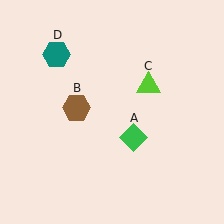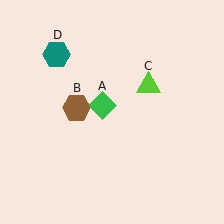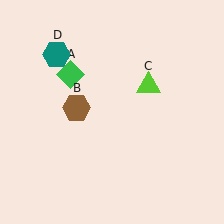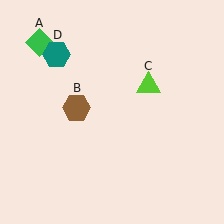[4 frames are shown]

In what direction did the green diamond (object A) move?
The green diamond (object A) moved up and to the left.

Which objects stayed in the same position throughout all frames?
Brown hexagon (object B) and lime triangle (object C) and teal hexagon (object D) remained stationary.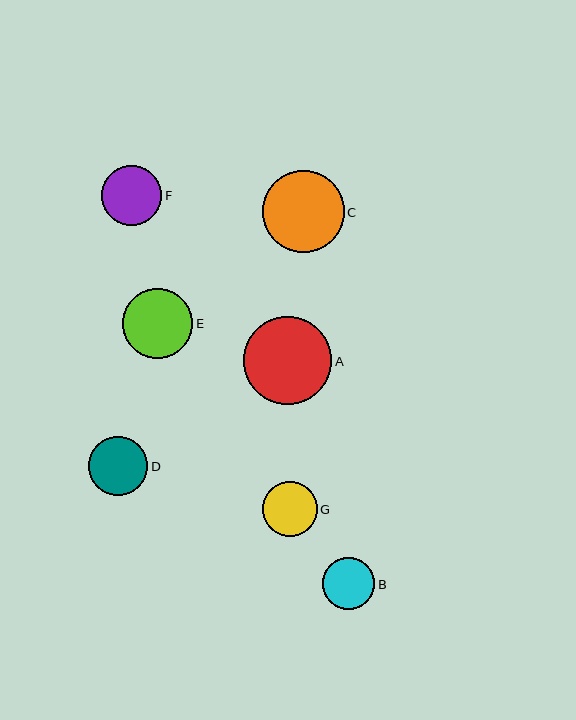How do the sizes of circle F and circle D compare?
Circle F and circle D are approximately the same size.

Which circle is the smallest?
Circle B is the smallest with a size of approximately 52 pixels.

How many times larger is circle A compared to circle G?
Circle A is approximately 1.6 times the size of circle G.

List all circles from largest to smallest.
From largest to smallest: A, C, E, F, D, G, B.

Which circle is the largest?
Circle A is the largest with a size of approximately 88 pixels.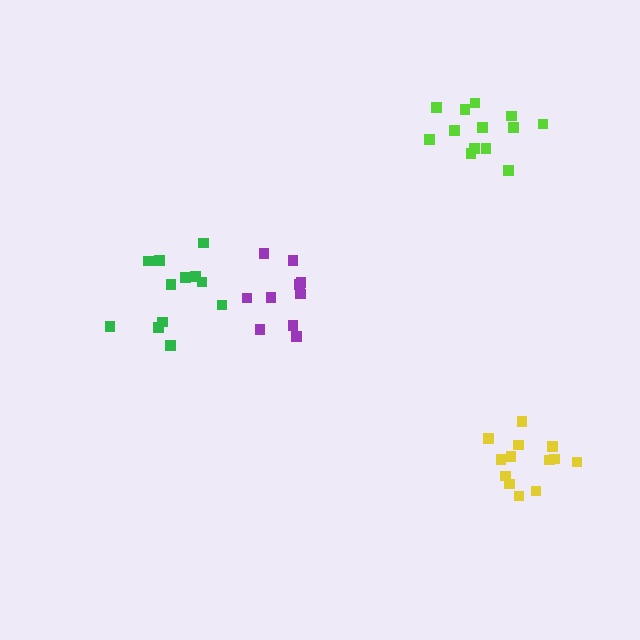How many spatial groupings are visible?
There are 4 spatial groupings.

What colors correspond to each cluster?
The clusters are colored: lime, yellow, purple, green.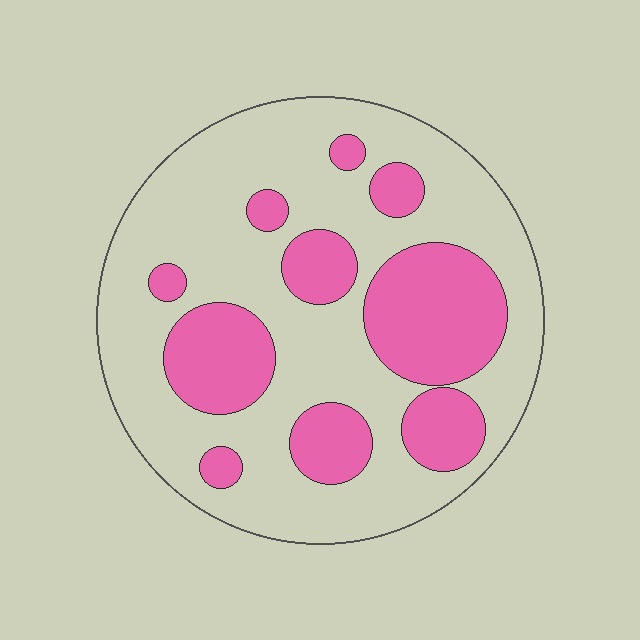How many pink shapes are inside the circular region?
10.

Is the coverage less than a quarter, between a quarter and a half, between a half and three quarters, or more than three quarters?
Between a quarter and a half.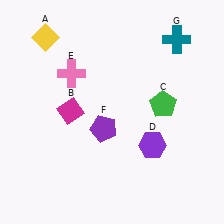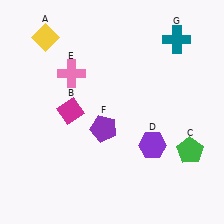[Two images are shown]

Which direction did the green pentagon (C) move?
The green pentagon (C) moved down.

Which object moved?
The green pentagon (C) moved down.